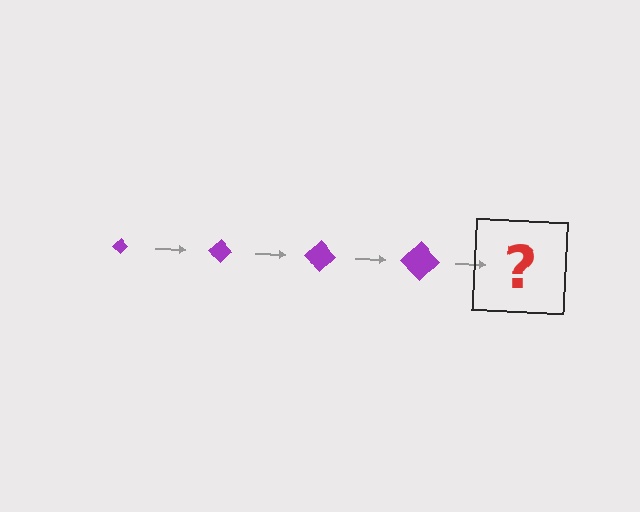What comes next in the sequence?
The next element should be a purple diamond, larger than the previous one.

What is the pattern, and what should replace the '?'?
The pattern is that the diamond gets progressively larger each step. The '?' should be a purple diamond, larger than the previous one.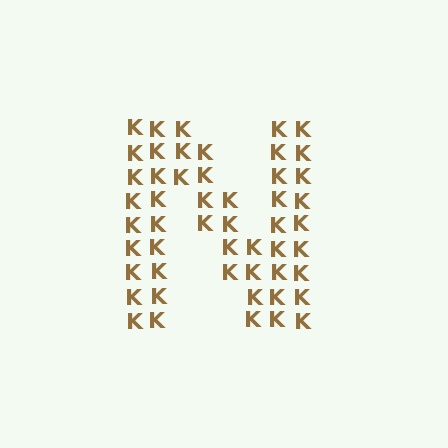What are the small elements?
The small elements are letter K's.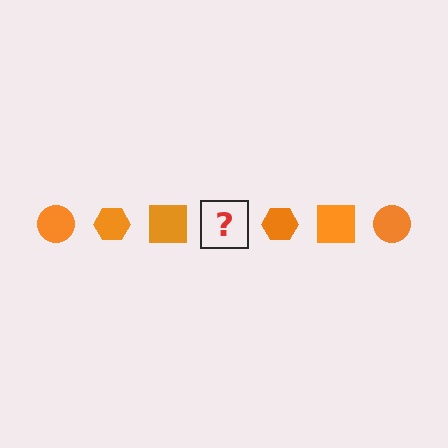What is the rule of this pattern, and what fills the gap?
The rule is that the pattern cycles through circle, hexagon, square shapes in orange. The gap should be filled with an orange circle.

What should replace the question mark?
The question mark should be replaced with an orange circle.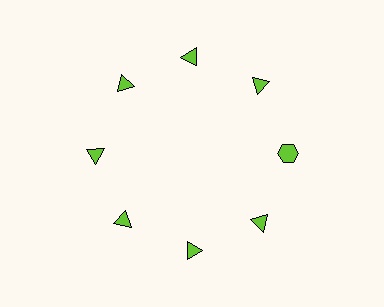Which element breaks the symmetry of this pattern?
The lime hexagon at roughly the 3 o'clock position breaks the symmetry. All other shapes are lime triangles.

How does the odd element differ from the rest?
It has a different shape: hexagon instead of triangle.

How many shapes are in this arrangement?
There are 8 shapes arranged in a ring pattern.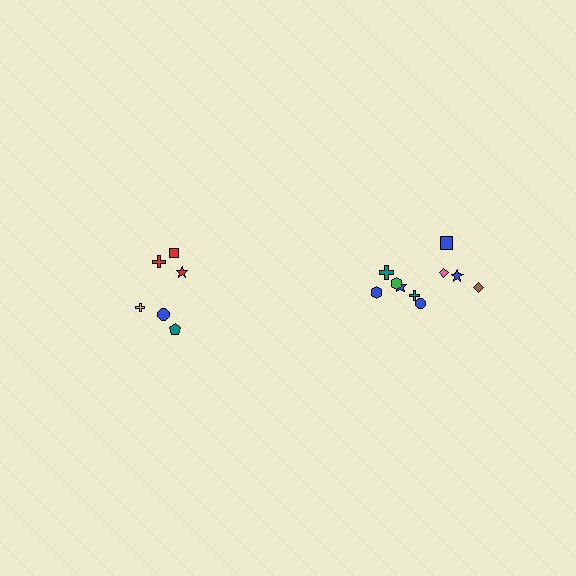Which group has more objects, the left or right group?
The right group.